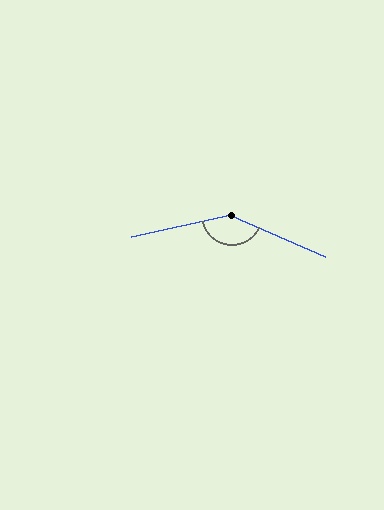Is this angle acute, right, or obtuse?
It is obtuse.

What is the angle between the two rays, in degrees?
Approximately 143 degrees.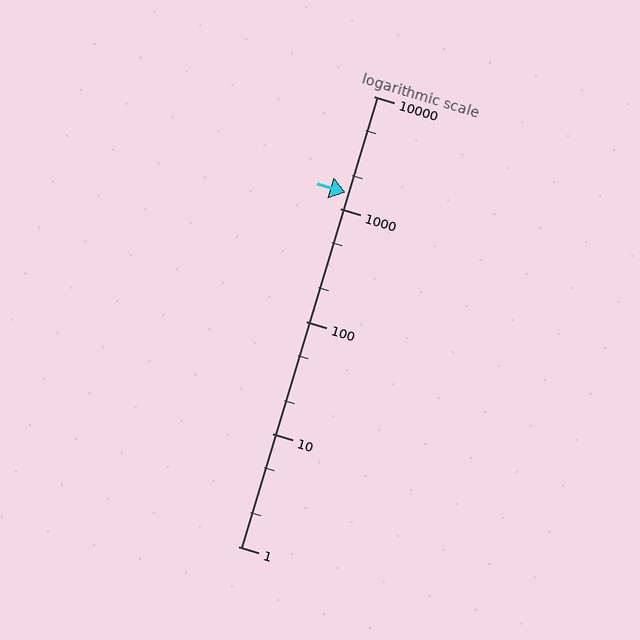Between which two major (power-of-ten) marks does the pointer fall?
The pointer is between 1000 and 10000.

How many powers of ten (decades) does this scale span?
The scale spans 4 decades, from 1 to 10000.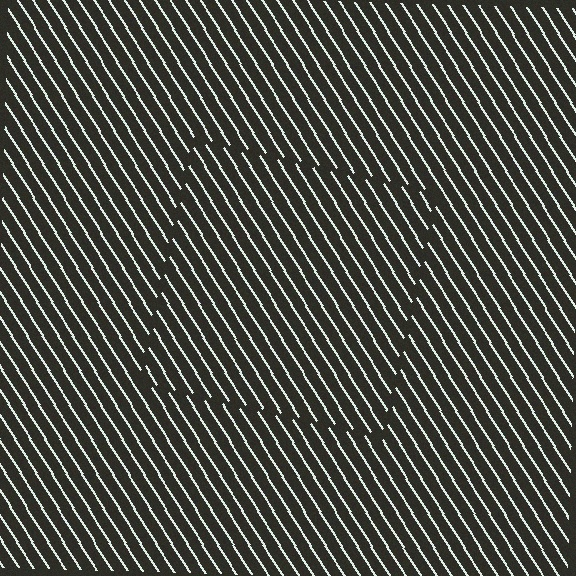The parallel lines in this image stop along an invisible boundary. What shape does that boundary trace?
An illusory square. The interior of the shape contains the same grating, shifted by half a period — the contour is defined by the phase discontinuity where line-ends from the inner and outer gratings abut.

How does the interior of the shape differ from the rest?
The interior of the shape contains the same grating, shifted by half a period — the contour is defined by the phase discontinuity where line-ends from the inner and outer gratings abut.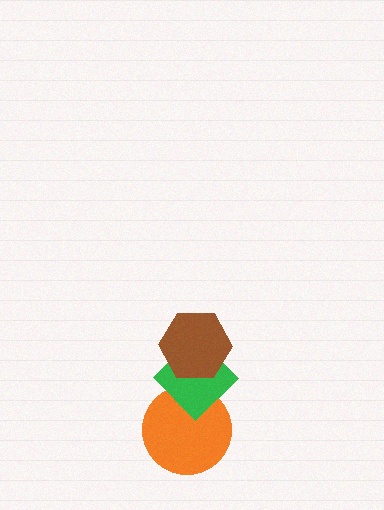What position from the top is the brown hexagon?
The brown hexagon is 1st from the top.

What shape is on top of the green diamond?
The brown hexagon is on top of the green diamond.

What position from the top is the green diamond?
The green diamond is 2nd from the top.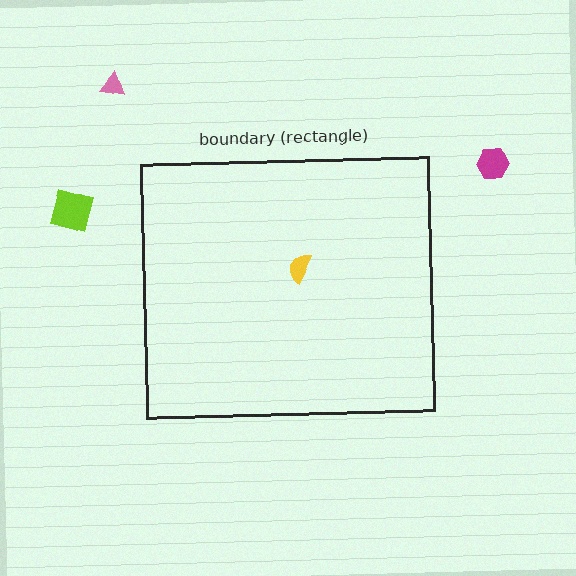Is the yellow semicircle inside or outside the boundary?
Inside.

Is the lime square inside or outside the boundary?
Outside.